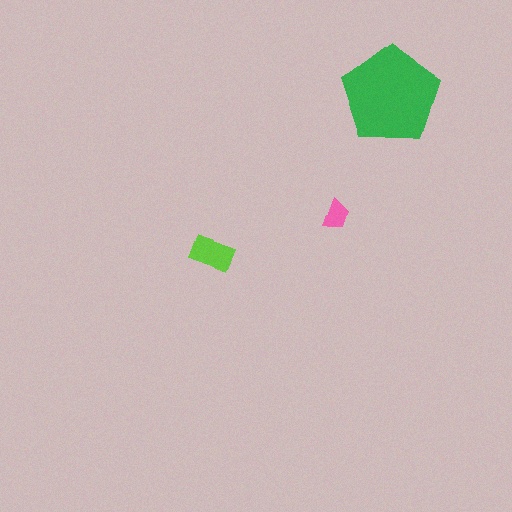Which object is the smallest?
The pink trapezoid.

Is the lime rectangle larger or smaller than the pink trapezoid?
Larger.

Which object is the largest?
The green pentagon.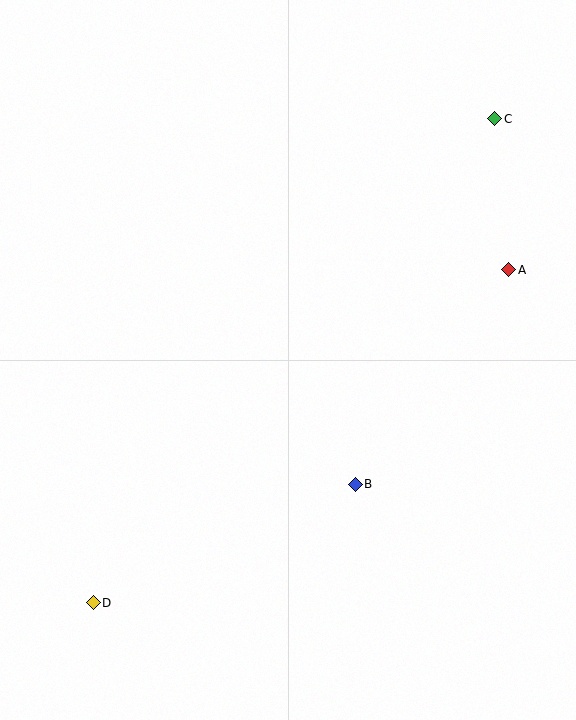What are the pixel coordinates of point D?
Point D is at (93, 603).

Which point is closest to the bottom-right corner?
Point B is closest to the bottom-right corner.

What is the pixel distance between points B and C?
The distance between B and C is 391 pixels.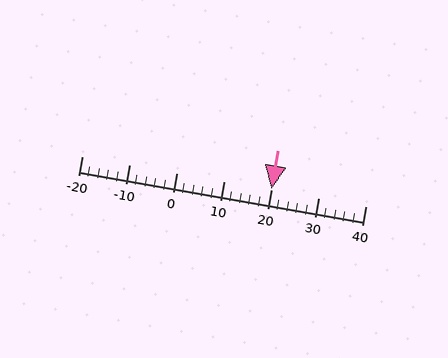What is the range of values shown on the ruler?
The ruler shows values from -20 to 40.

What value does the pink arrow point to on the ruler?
The pink arrow points to approximately 20.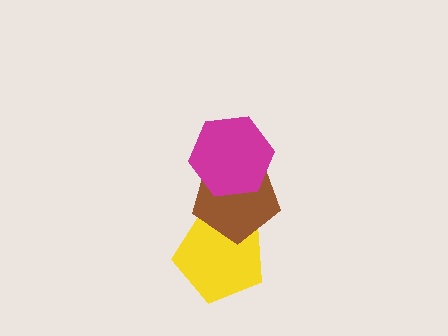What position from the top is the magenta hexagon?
The magenta hexagon is 1st from the top.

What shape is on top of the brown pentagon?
The magenta hexagon is on top of the brown pentagon.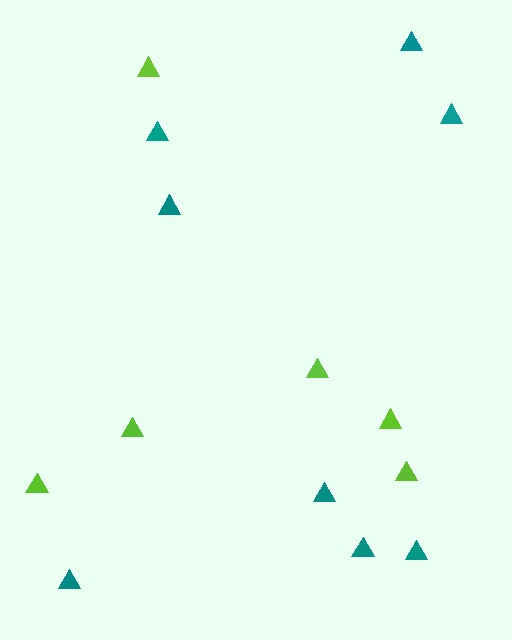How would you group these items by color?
There are 2 groups: one group of lime triangles (6) and one group of teal triangles (8).